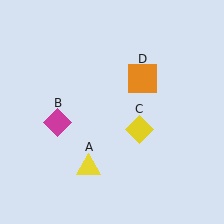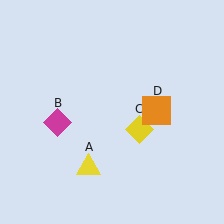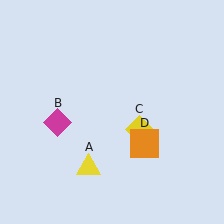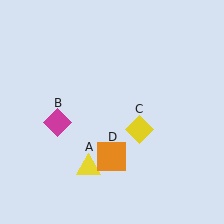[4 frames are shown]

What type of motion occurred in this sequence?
The orange square (object D) rotated clockwise around the center of the scene.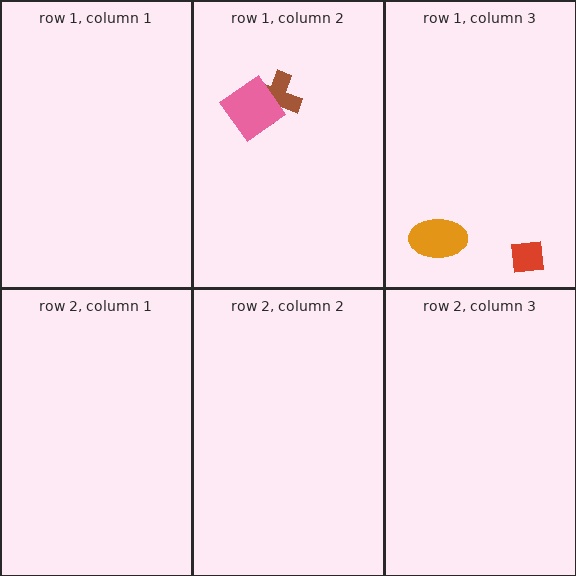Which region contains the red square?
The row 1, column 3 region.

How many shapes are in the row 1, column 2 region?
2.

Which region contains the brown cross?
The row 1, column 2 region.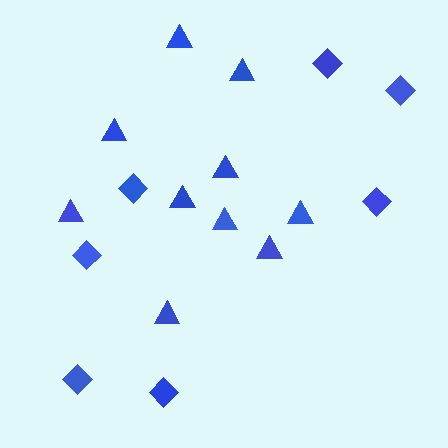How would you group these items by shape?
There are 2 groups: one group of triangles (10) and one group of diamonds (7).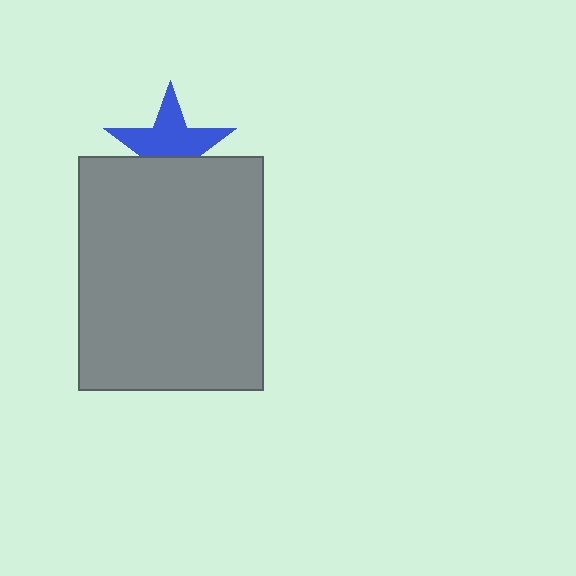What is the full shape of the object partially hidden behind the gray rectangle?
The partially hidden object is a blue star.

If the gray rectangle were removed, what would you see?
You would see the complete blue star.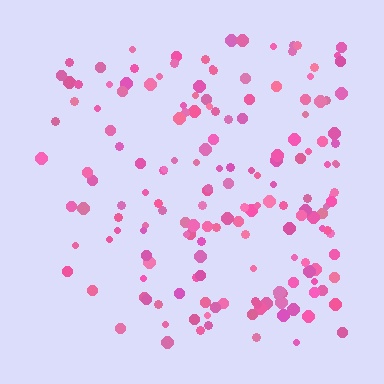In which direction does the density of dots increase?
From left to right, with the right side densest.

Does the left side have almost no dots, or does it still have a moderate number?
Still a moderate number, just noticeably fewer than the right.